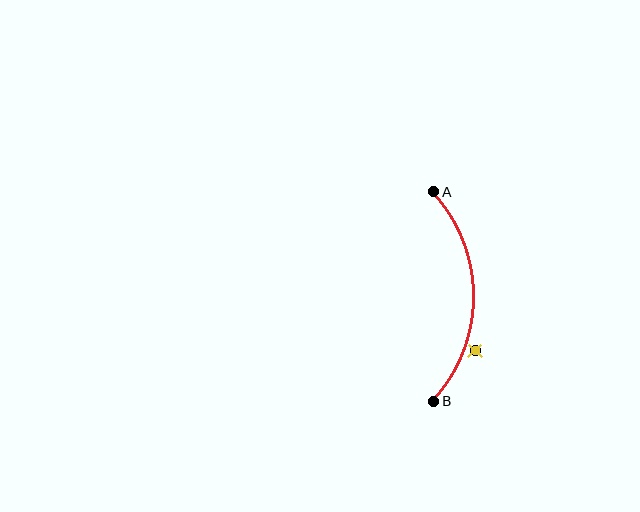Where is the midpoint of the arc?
The arc midpoint is the point on the curve farthest from the straight line joining A and B. It sits to the right of that line.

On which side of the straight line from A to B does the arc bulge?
The arc bulges to the right of the straight line connecting A and B.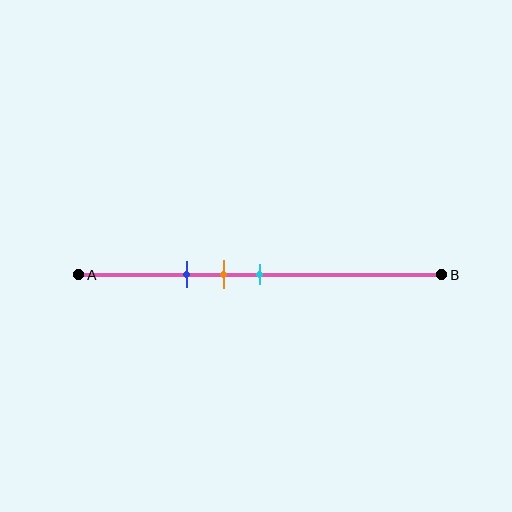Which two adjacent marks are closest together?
The orange and cyan marks are the closest adjacent pair.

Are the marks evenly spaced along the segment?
Yes, the marks are approximately evenly spaced.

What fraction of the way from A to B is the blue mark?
The blue mark is approximately 30% (0.3) of the way from A to B.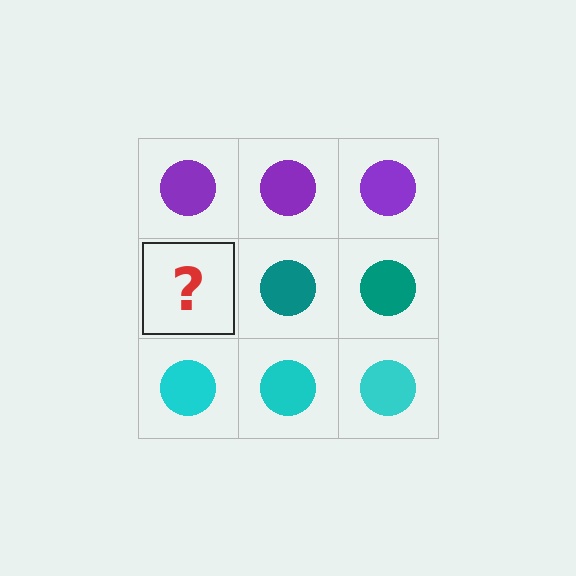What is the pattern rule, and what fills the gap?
The rule is that each row has a consistent color. The gap should be filled with a teal circle.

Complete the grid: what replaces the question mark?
The question mark should be replaced with a teal circle.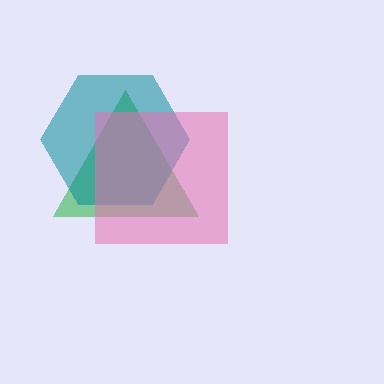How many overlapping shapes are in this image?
There are 3 overlapping shapes in the image.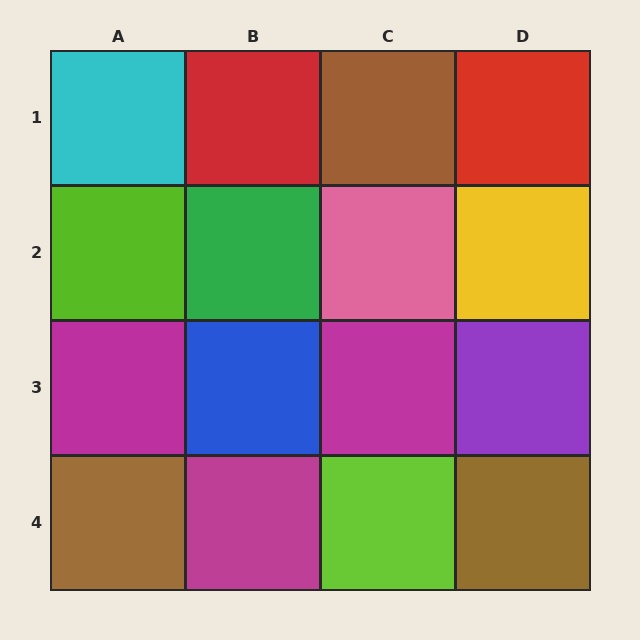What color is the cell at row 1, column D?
Red.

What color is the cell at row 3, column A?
Magenta.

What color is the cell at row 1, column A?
Cyan.